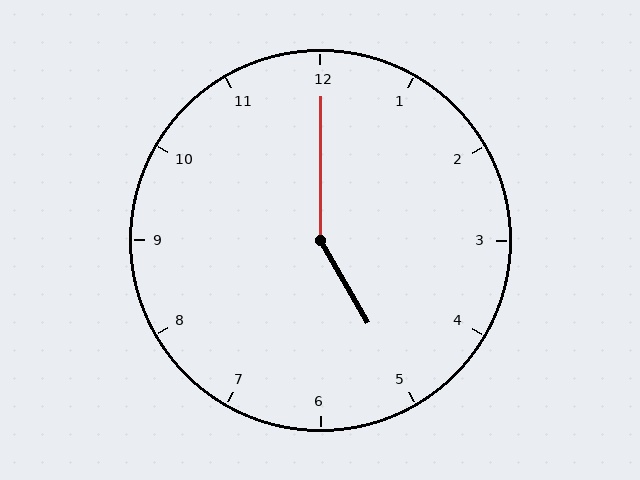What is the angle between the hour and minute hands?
Approximately 150 degrees.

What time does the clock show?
5:00.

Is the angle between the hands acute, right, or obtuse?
It is obtuse.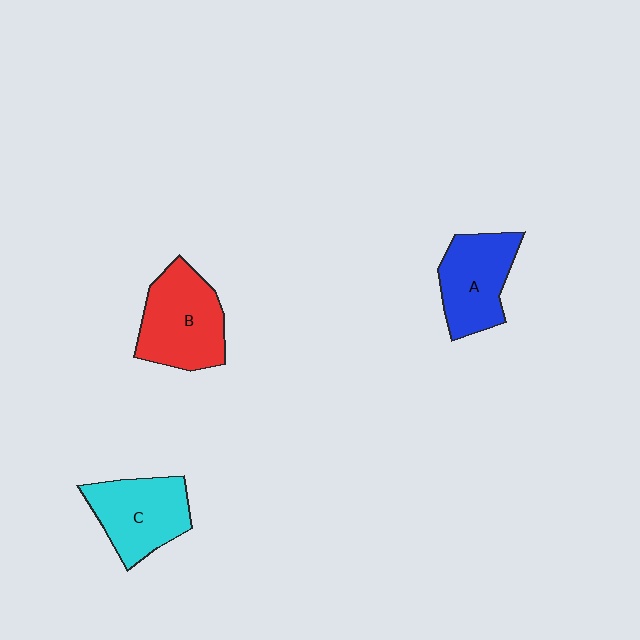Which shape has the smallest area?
Shape A (blue).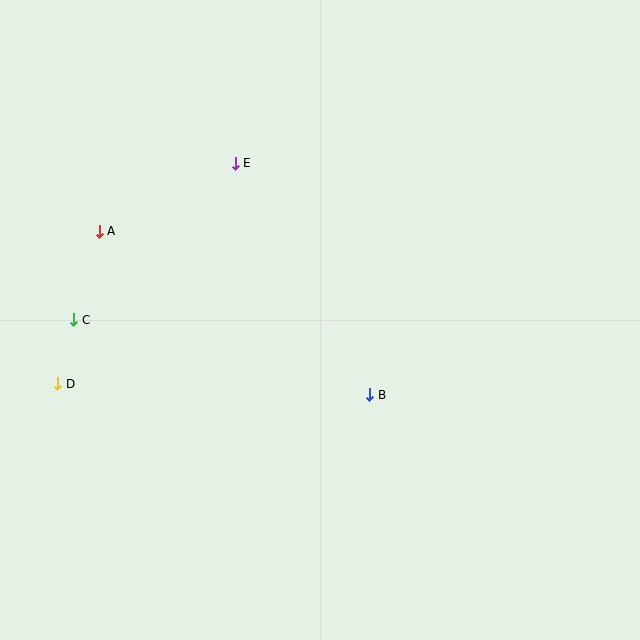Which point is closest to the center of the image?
Point B at (370, 395) is closest to the center.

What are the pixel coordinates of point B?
Point B is at (370, 395).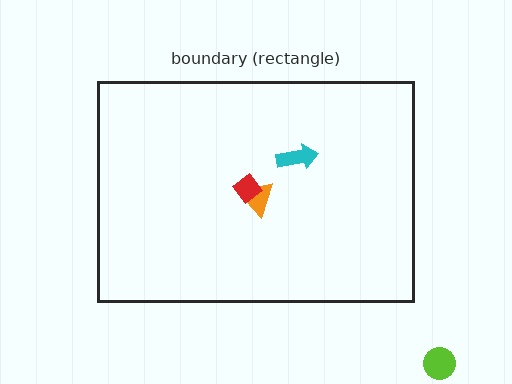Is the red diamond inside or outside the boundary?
Inside.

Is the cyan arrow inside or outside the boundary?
Inside.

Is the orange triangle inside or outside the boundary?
Inside.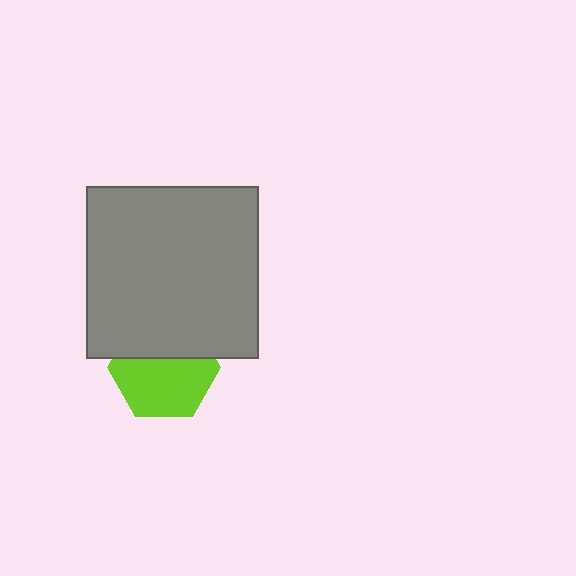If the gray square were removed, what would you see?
You would see the complete lime hexagon.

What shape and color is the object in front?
The object in front is a gray square.